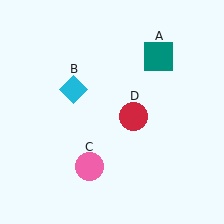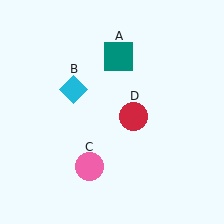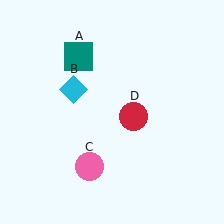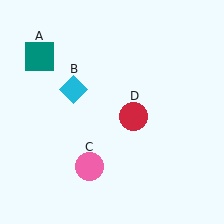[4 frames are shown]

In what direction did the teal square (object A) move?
The teal square (object A) moved left.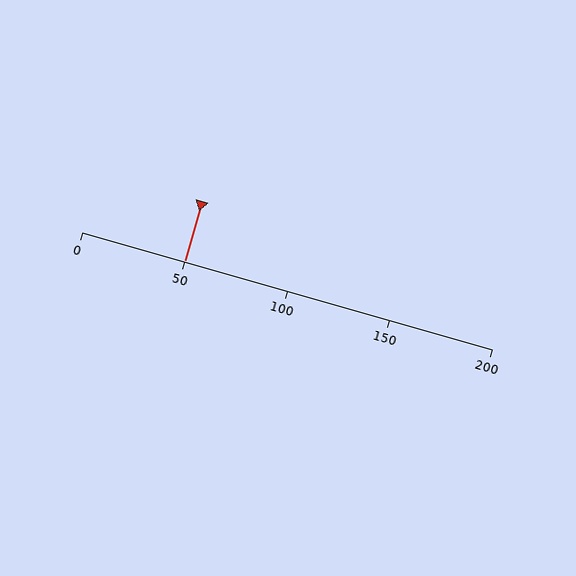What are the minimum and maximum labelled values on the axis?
The axis runs from 0 to 200.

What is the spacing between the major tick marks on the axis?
The major ticks are spaced 50 apart.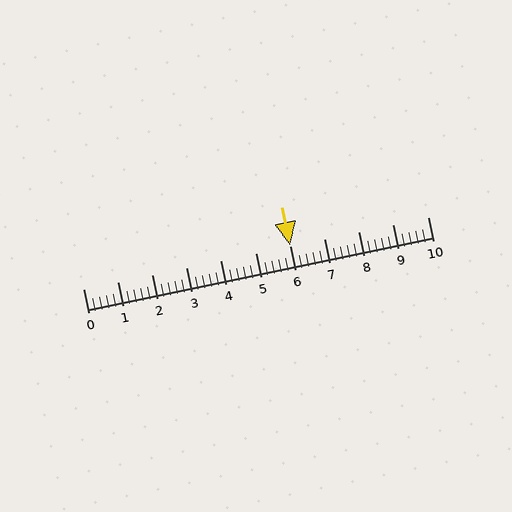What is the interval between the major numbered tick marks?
The major tick marks are spaced 1 units apart.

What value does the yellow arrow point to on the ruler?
The yellow arrow points to approximately 6.0.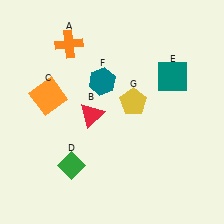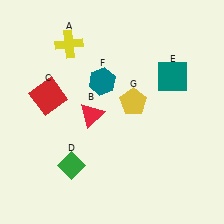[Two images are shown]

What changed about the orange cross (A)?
In Image 1, A is orange. In Image 2, it changed to yellow.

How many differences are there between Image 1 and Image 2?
There are 2 differences between the two images.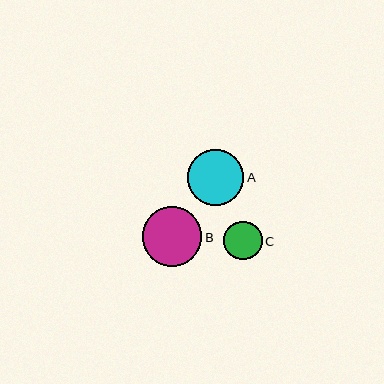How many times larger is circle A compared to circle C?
Circle A is approximately 1.5 times the size of circle C.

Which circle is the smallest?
Circle C is the smallest with a size of approximately 38 pixels.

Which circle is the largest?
Circle B is the largest with a size of approximately 59 pixels.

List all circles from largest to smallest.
From largest to smallest: B, A, C.